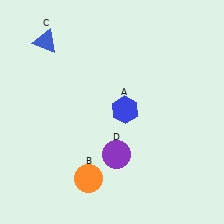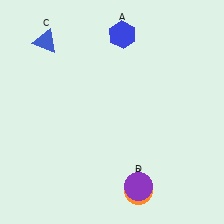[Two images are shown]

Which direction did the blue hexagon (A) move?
The blue hexagon (A) moved up.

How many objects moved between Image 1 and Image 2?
3 objects moved between the two images.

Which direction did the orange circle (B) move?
The orange circle (B) moved right.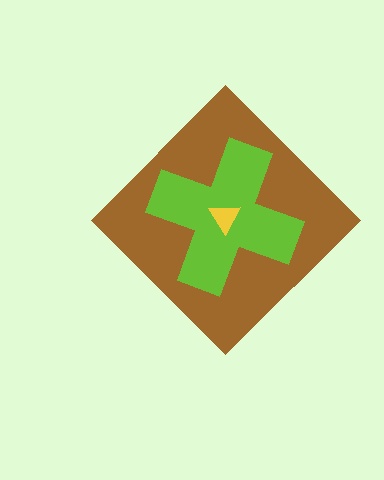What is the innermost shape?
The yellow triangle.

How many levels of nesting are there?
3.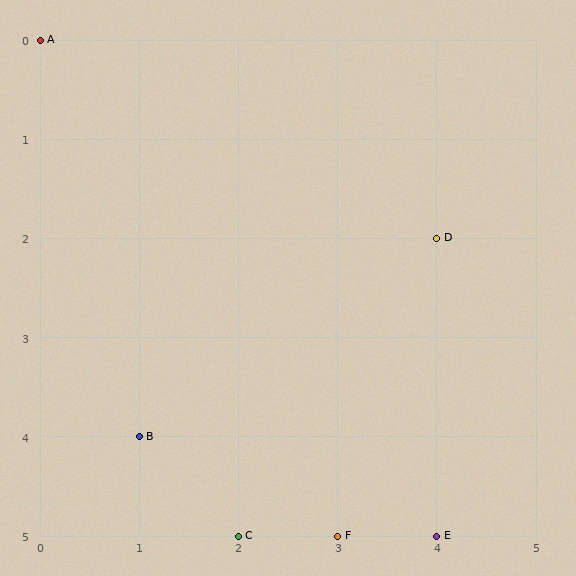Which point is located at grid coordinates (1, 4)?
Point B is at (1, 4).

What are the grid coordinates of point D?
Point D is at grid coordinates (4, 2).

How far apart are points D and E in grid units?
Points D and E are 3 rows apart.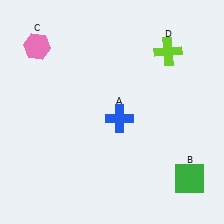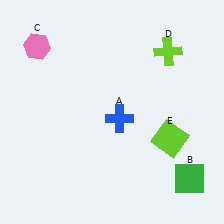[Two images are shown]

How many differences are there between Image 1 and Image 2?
There is 1 difference between the two images.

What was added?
A lime square (E) was added in Image 2.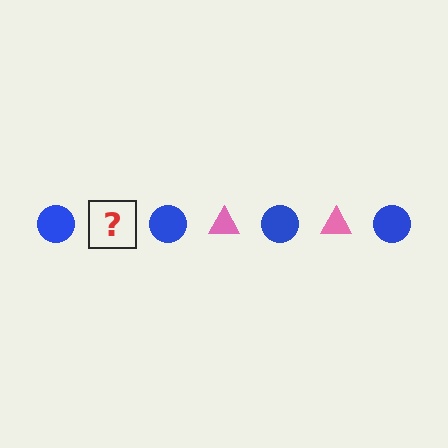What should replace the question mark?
The question mark should be replaced with a pink triangle.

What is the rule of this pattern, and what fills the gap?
The rule is that the pattern alternates between blue circle and pink triangle. The gap should be filled with a pink triangle.